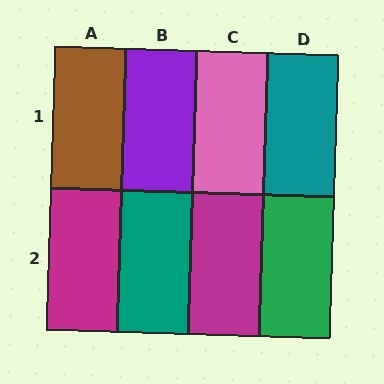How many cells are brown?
1 cell is brown.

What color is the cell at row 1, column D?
Teal.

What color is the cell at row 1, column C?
Pink.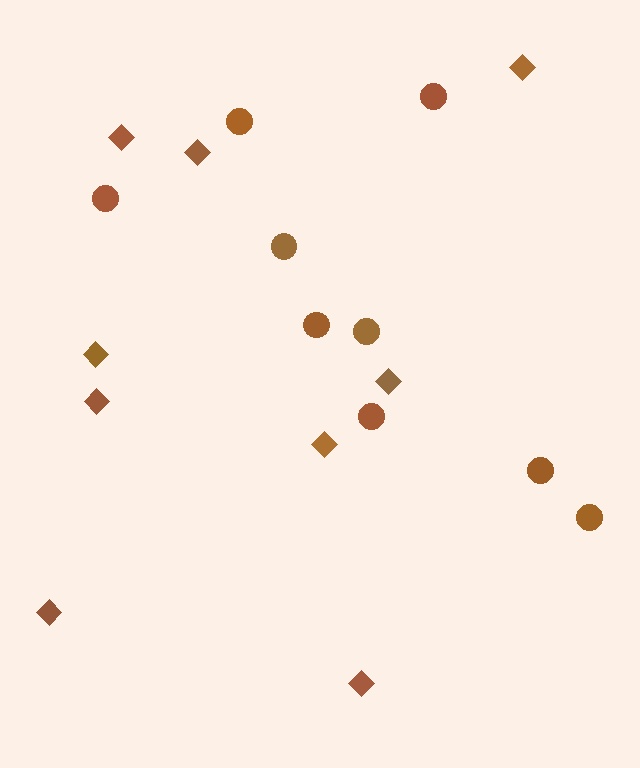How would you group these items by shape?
There are 2 groups: one group of circles (9) and one group of diamonds (9).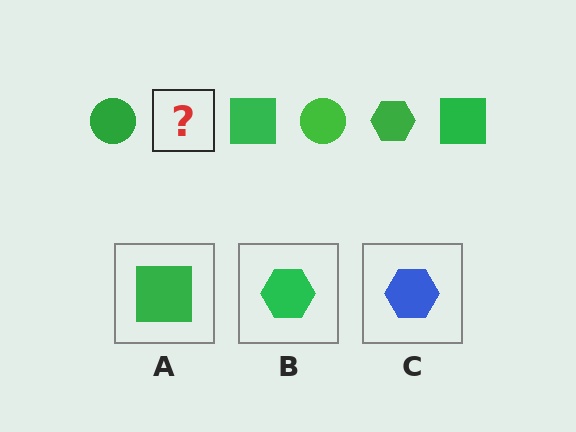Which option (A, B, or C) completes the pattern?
B.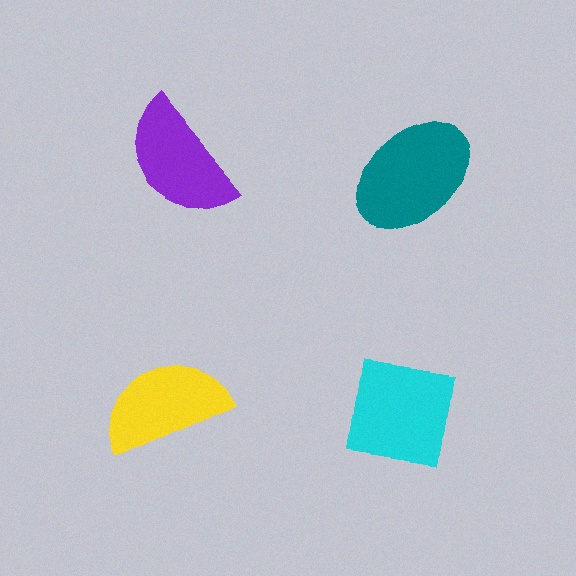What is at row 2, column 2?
A cyan square.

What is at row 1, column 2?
A teal ellipse.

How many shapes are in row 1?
2 shapes.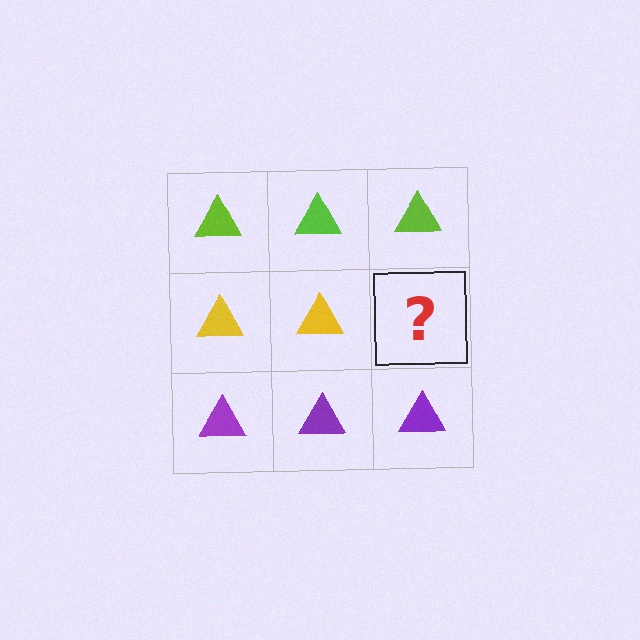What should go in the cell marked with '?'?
The missing cell should contain a yellow triangle.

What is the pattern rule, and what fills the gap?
The rule is that each row has a consistent color. The gap should be filled with a yellow triangle.